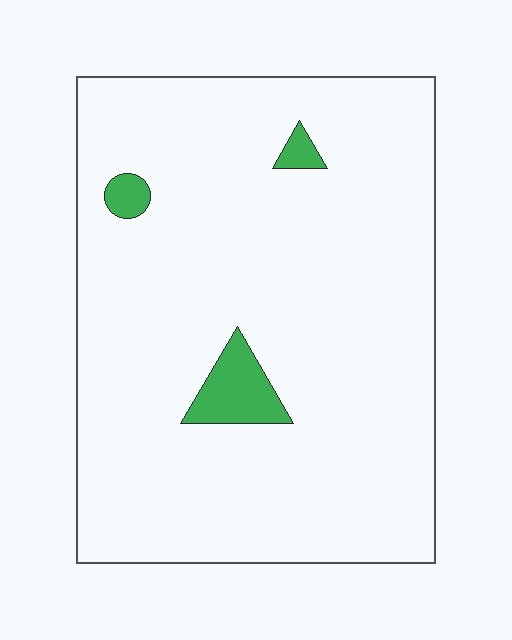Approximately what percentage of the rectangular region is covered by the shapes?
Approximately 5%.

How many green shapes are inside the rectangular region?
3.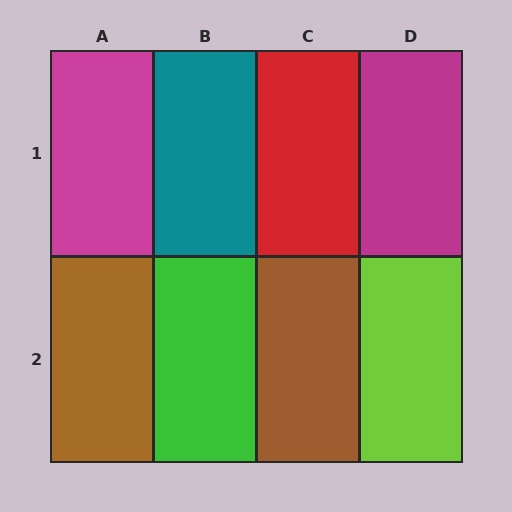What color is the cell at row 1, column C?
Red.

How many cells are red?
1 cell is red.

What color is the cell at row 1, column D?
Magenta.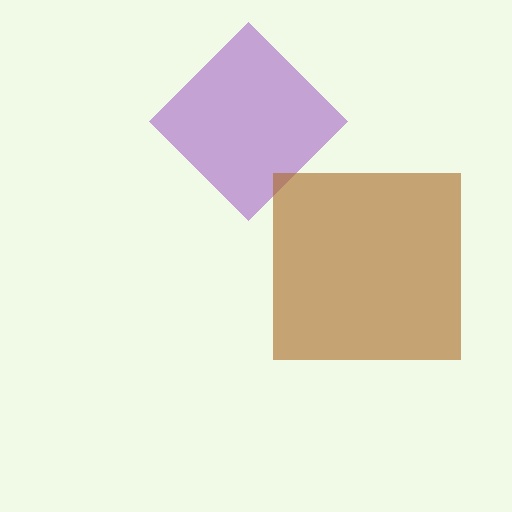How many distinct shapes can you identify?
There are 2 distinct shapes: a purple diamond, a brown square.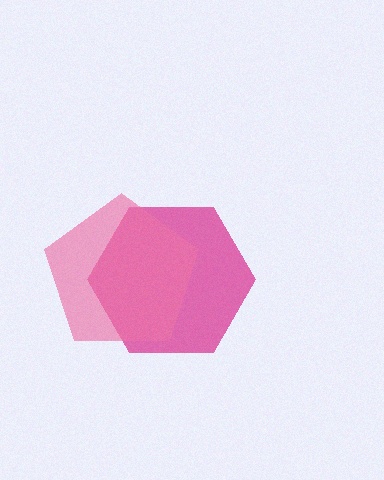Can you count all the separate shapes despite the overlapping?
Yes, there are 2 separate shapes.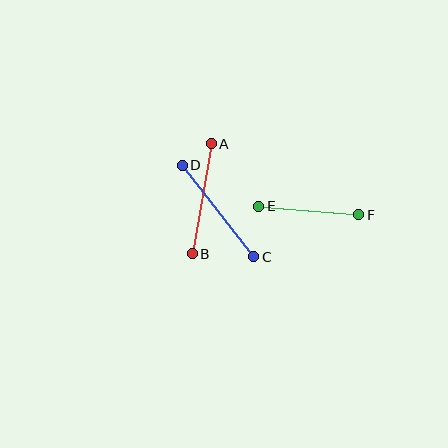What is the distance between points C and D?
The distance is approximately 116 pixels.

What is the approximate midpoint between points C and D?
The midpoint is at approximately (218, 211) pixels.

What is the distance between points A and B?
The distance is approximately 111 pixels.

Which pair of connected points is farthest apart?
Points C and D are farthest apart.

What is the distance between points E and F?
The distance is approximately 100 pixels.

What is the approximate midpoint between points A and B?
The midpoint is at approximately (202, 199) pixels.